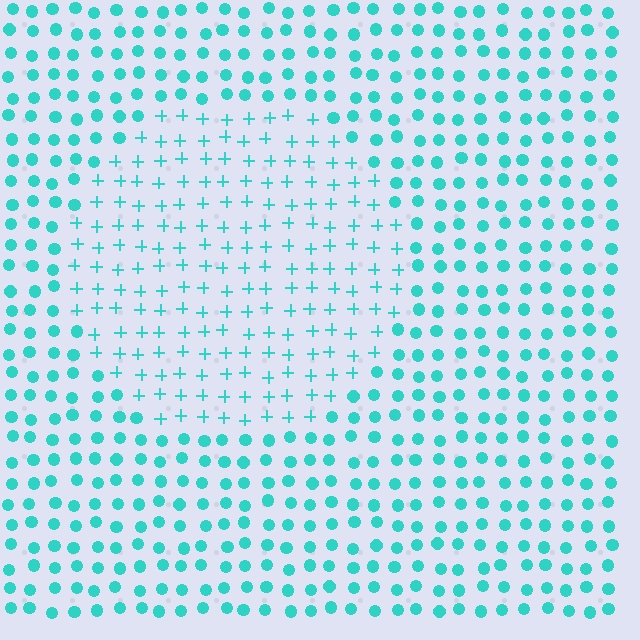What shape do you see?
I see a circle.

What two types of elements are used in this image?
The image uses plus signs inside the circle region and circles outside it.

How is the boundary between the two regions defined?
The boundary is defined by a change in element shape: plus signs inside vs. circles outside. All elements share the same color and spacing.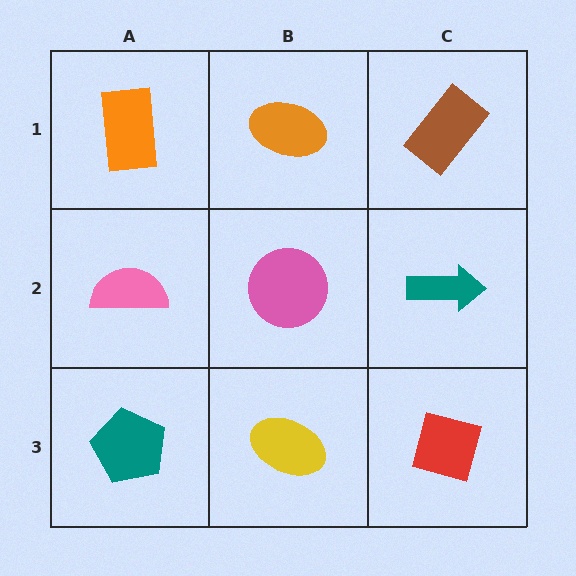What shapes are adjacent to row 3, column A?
A pink semicircle (row 2, column A), a yellow ellipse (row 3, column B).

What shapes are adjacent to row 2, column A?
An orange rectangle (row 1, column A), a teal pentagon (row 3, column A), a pink circle (row 2, column B).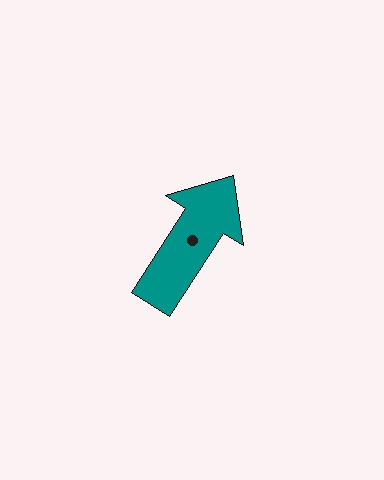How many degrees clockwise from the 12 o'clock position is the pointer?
Approximately 33 degrees.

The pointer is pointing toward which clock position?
Roughly 1 o'clock.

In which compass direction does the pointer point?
Northeast.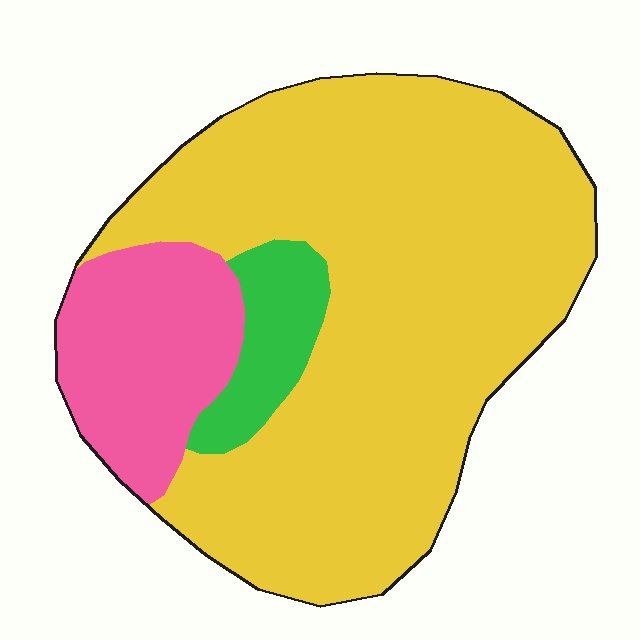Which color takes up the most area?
Yellow, at roughly 75%.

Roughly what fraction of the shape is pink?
Pink covers 18% of the shape.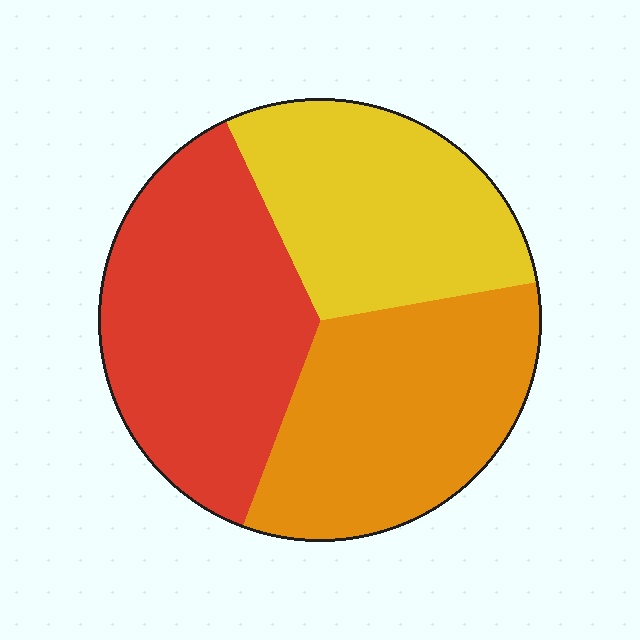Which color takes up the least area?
Yellow, at roughly 30%.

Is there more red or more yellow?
Red.